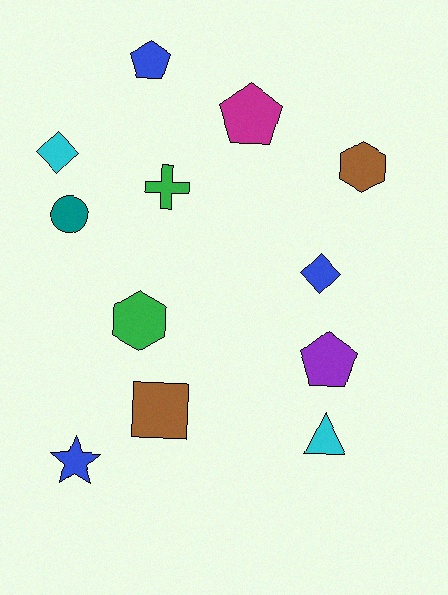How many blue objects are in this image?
There are 3 blue objects.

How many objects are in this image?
There are 12 objects.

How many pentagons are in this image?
There are 3 pentagons.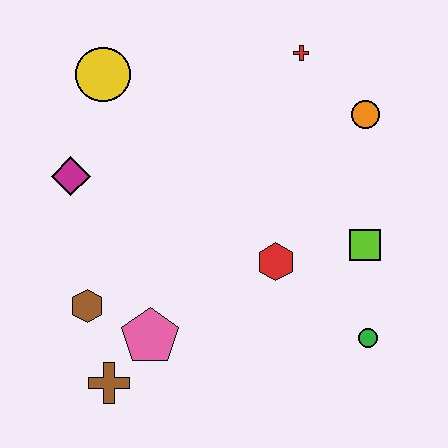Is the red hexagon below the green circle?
No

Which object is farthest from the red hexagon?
The yellow circle is farthest from the red hexagon.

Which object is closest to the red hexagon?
The lime square is closest to the red hexagon.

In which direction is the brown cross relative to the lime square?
The brown cross is to the left of the lime square.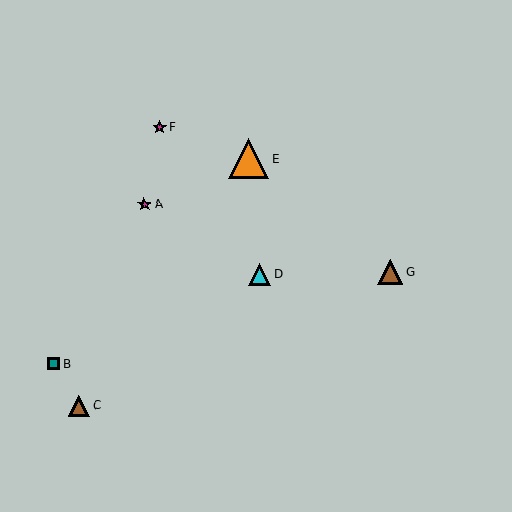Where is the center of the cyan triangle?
The center of the cyan triangle is at (260, 274).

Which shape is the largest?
The orange triangle (labeled E) is the largest.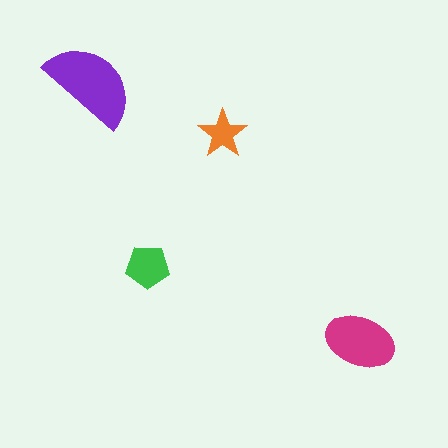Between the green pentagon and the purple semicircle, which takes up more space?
The purple semicircle.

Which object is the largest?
The purple semicircle.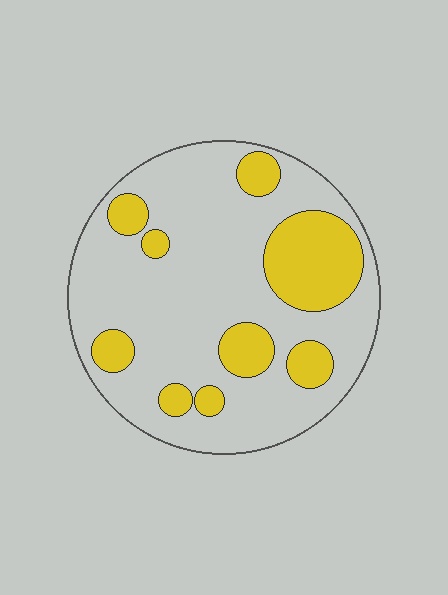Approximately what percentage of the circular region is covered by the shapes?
Approximately 25%.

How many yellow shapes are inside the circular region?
9.